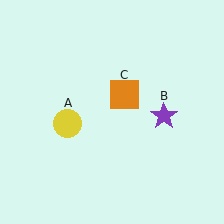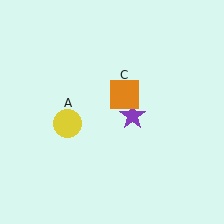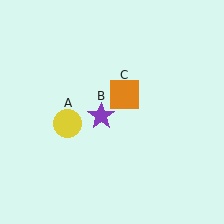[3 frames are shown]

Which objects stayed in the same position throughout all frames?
Yellow circle (object A) and orange square (object C) remained stationary.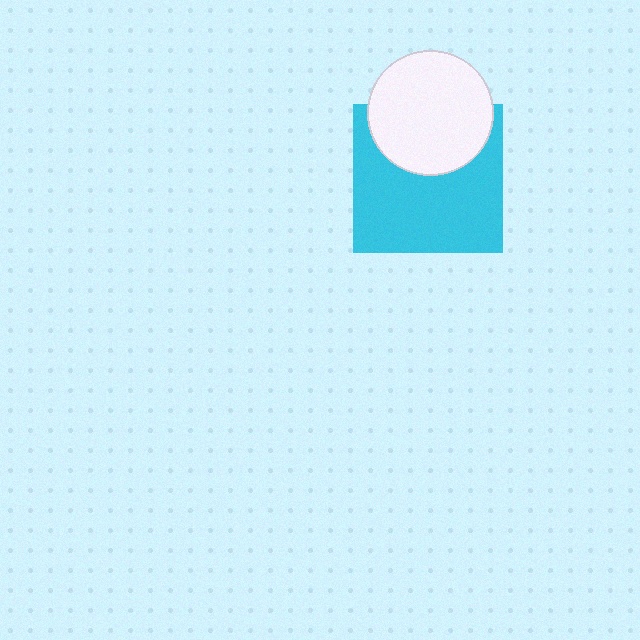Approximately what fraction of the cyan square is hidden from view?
Roughly 33% of the cyan square is hidden behind the white circle.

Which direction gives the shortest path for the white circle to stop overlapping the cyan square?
Moving up gives the shortest separation.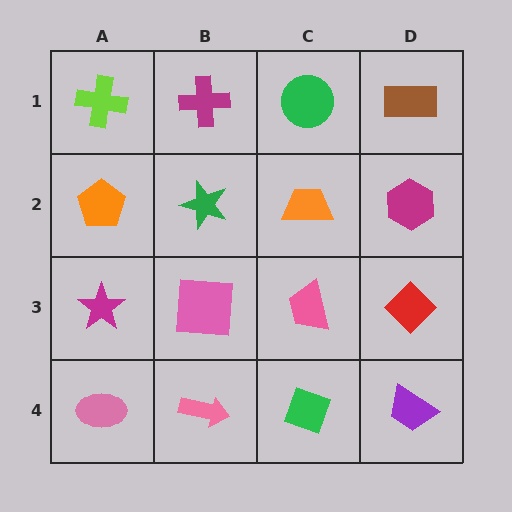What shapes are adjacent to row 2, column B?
A magenta cross (row 1, column B), a pink square (row 3, column B), an orange pentagon (row 2, column A), an orange trapezoid (row 2, column C).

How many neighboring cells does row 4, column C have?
3.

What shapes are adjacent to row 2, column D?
A brown rectangle (row 1, column D), a red diamond (row 3, column D), an orange trapezoid (row 2, column C).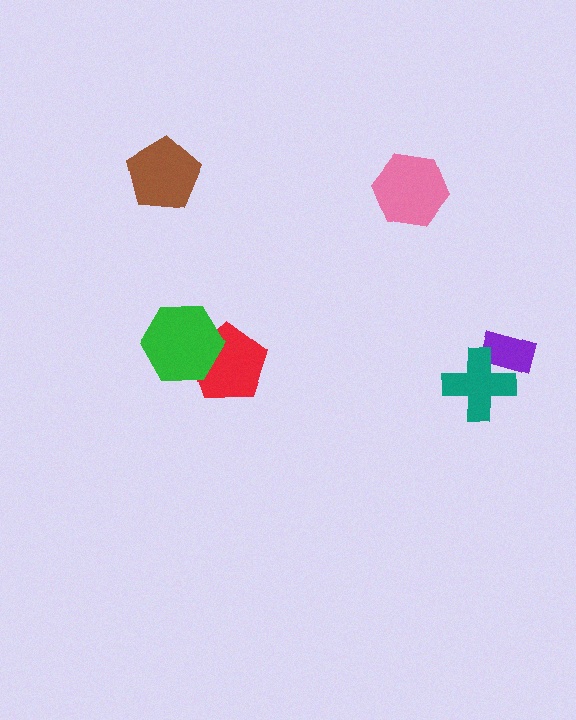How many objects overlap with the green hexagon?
1 object overlaps with the green hexagon.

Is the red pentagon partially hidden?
Yes, it is partially covered by another shape.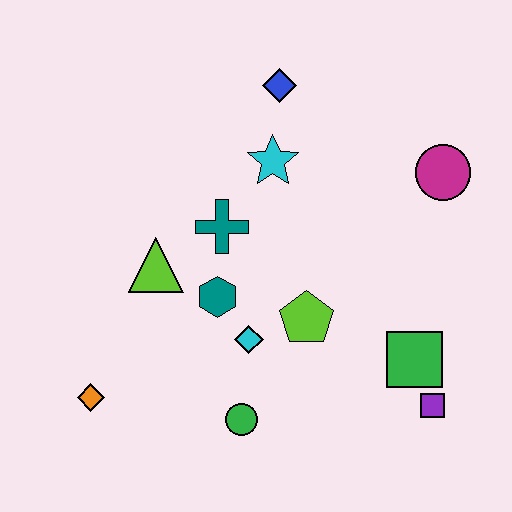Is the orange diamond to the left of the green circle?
Yes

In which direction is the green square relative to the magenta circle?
The green square is below the magenta circle.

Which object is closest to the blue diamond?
The cyan star is closest to the blue diamond.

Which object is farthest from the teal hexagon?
The magenta circle is farthest from the teal hexagon.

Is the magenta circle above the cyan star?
No